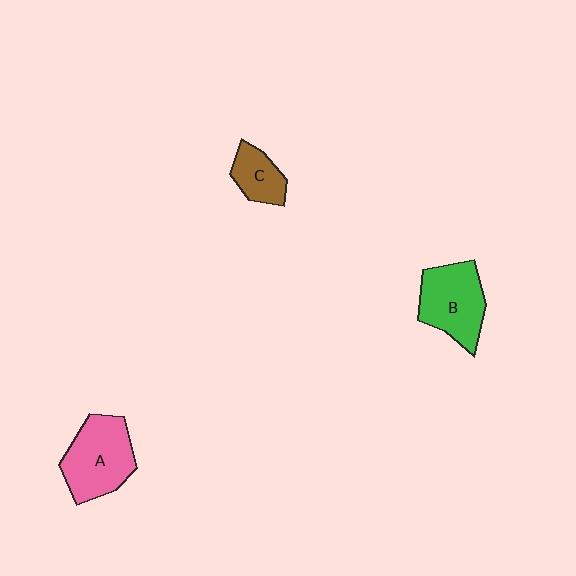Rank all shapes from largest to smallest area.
From largest to smallest: A (pink), B (green), C (brown).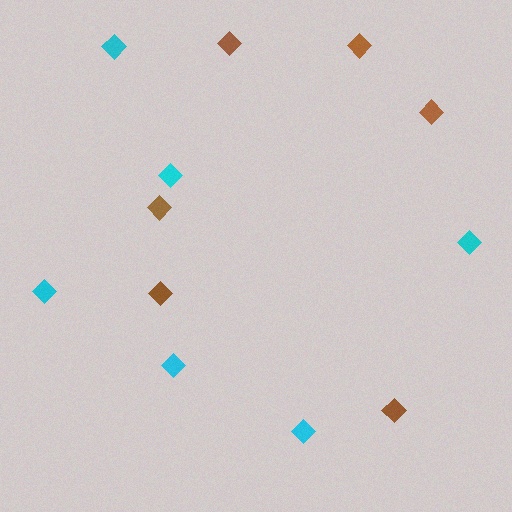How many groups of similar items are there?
There are 2 groups: one group of cyan diamonds (6) and one group of brown diamonds (6).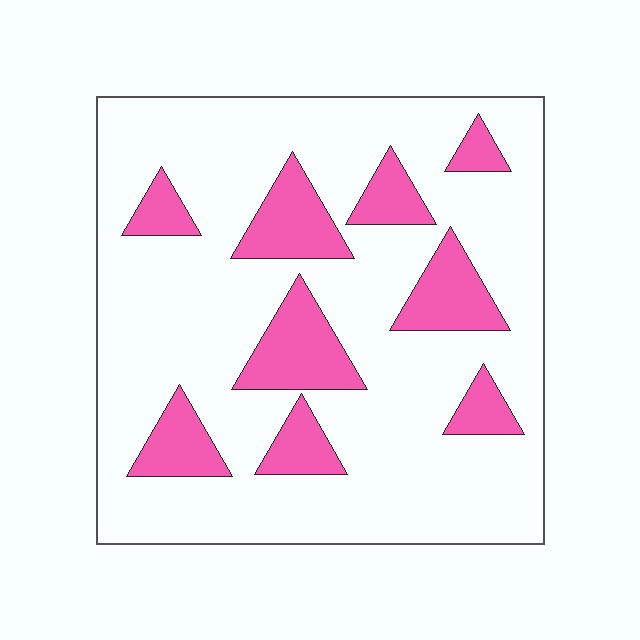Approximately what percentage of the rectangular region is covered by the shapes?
Approximately 20%.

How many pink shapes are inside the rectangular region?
9.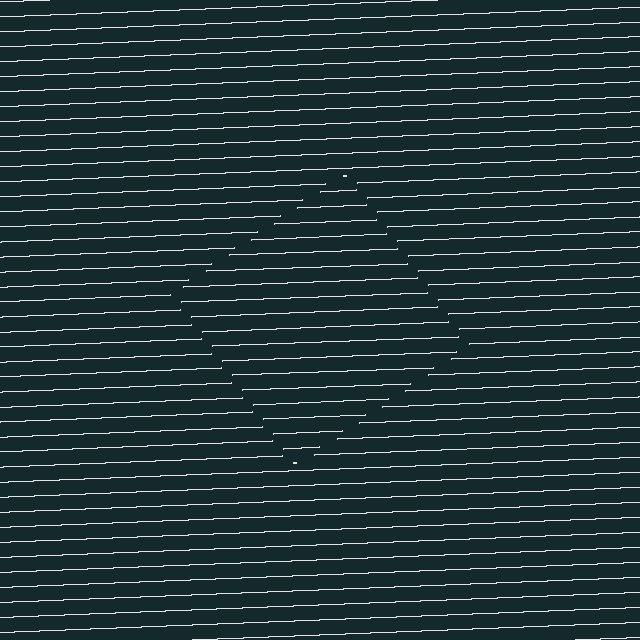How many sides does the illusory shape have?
4 sides — the line-ends trace a square.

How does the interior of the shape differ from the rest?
The interior of the shape contains the same grating, shifted by half a period — the contour is defined by the phase discontinuity where line-ends from the inner and outer gratings abut.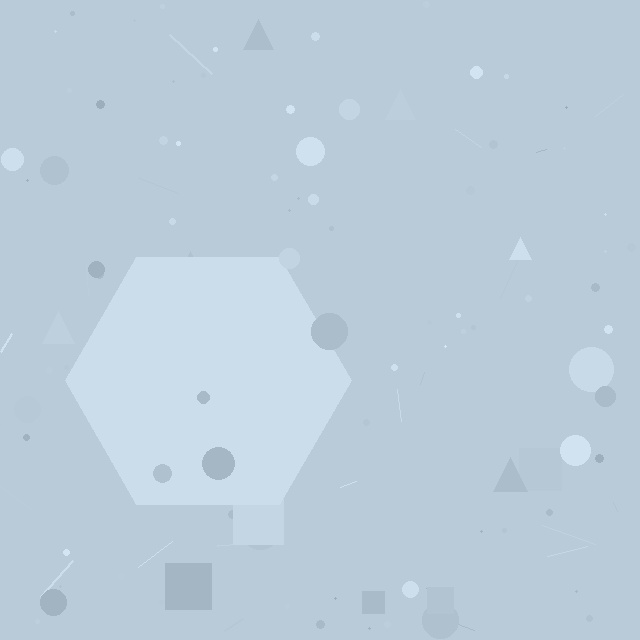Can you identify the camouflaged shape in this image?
The camouflaged shape is a hexagon.